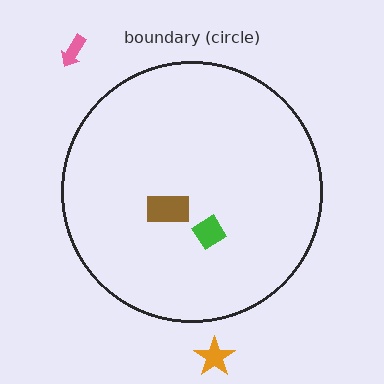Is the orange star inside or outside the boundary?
Outside.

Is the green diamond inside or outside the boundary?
Inside.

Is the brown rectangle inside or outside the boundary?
Inside.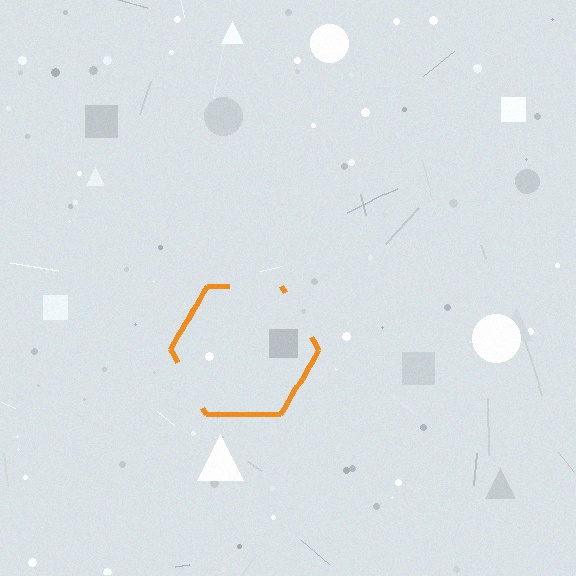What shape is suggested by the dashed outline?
The dashed outline suggests a hexagon.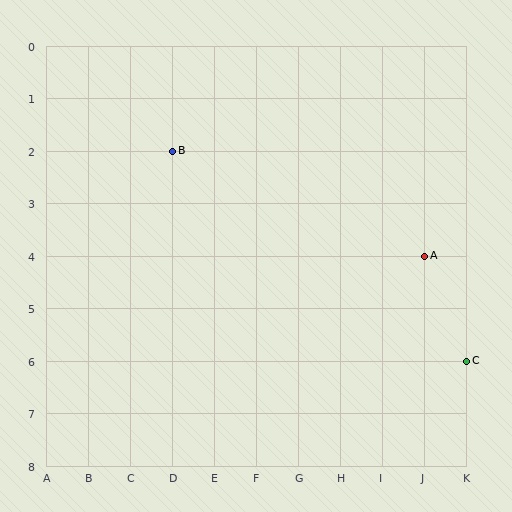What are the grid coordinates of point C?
Point C is at grid coordinates (K, 6).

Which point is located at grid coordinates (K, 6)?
Point C is at (K, 6).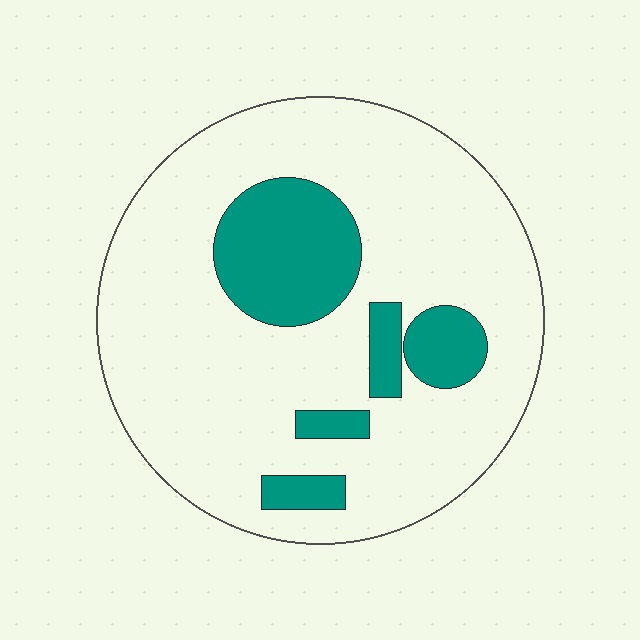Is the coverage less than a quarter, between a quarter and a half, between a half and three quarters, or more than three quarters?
Less than a quarter.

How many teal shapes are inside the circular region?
5.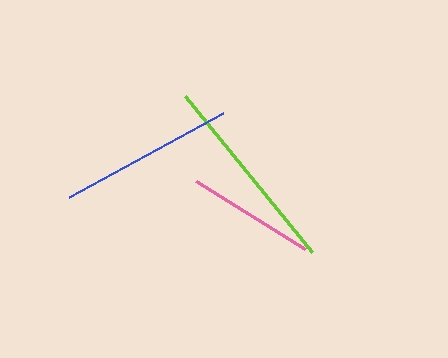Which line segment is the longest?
The lime line is the longest at approximately 201 pixels.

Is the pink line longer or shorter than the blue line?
The blue line is longer than the pink line.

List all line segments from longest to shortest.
From longest to shortest: lime, blue, pink.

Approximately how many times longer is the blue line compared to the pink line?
The blue line is approximately 1.4 times the length of the pink line.